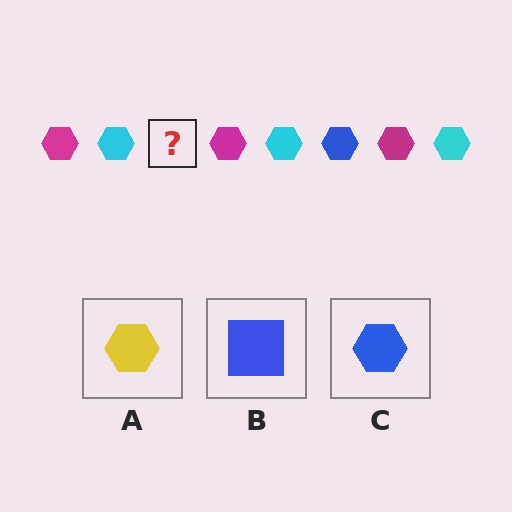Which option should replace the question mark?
Option C.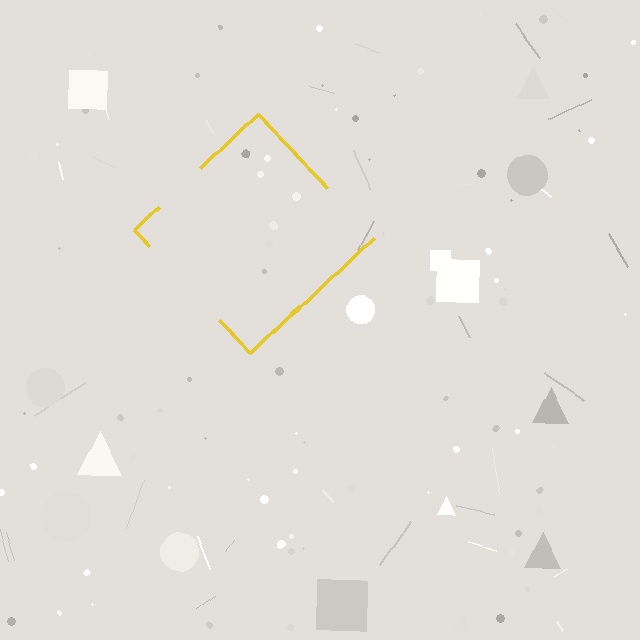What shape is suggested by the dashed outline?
The dashed outline suggests a diamond.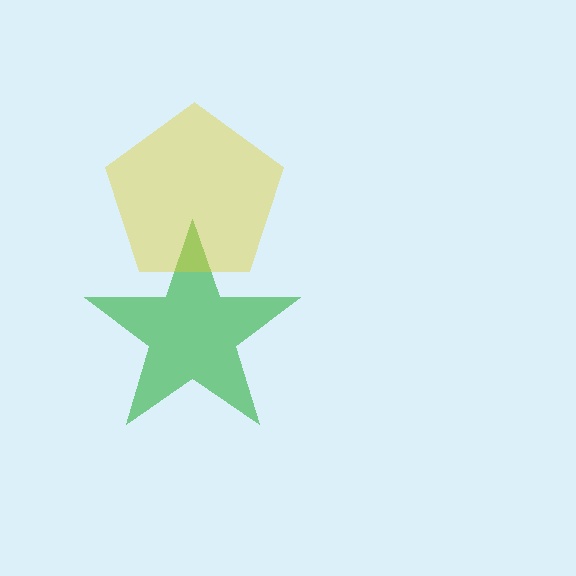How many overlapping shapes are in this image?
There are 2 overlapping shapes in the image.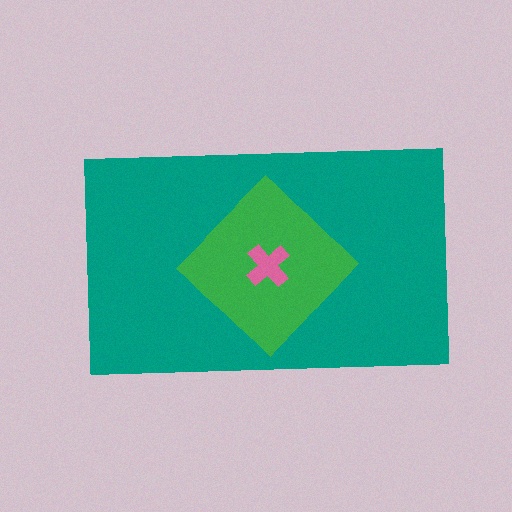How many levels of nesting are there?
3.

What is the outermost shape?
The teal rectangle.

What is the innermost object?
The pink cross.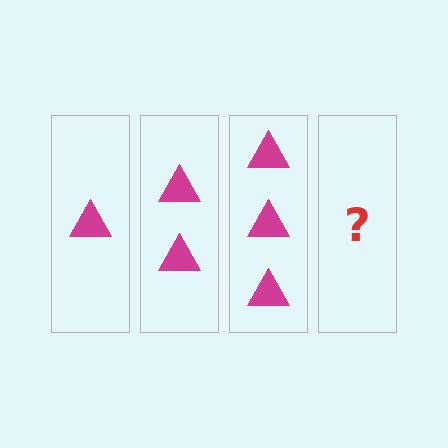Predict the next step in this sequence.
The next step is 4 triangles.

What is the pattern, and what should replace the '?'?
The pattern is that each step adds one more triangle. The '?' should be 4 triangles.